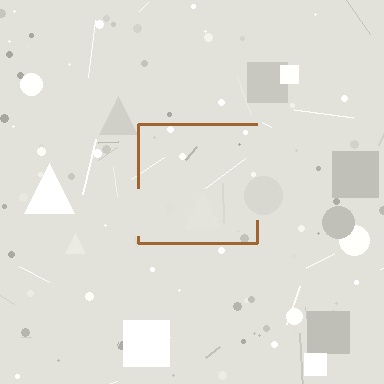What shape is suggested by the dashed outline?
The dashed outline suggests a square.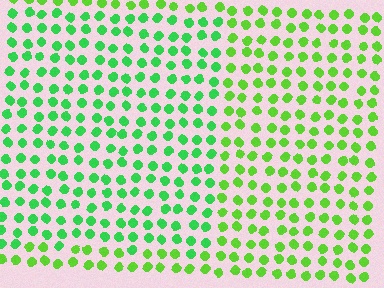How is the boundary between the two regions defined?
The boundary is defined purely by a slight shift in hue (about 27 degrees). Spacing, size, and orientation are identical on both sides.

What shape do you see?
I see a rectangle.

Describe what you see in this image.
The image is filled with small lime elements in a uniform arrangement. A rectangle-shaped region is visible where the elements are tinted to a slightly different hue, forming a subtle color boundary.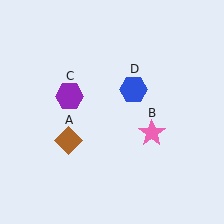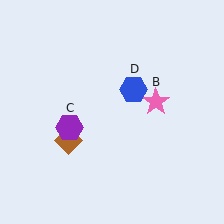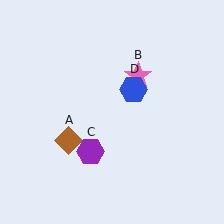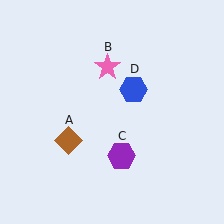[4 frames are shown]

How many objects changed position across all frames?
2 objects changed position: pink star (object B), purple hexagon (object C).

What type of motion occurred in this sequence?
The pink star (object B), purple hexagon (object C) rotated counterclockwise around the center of the scene.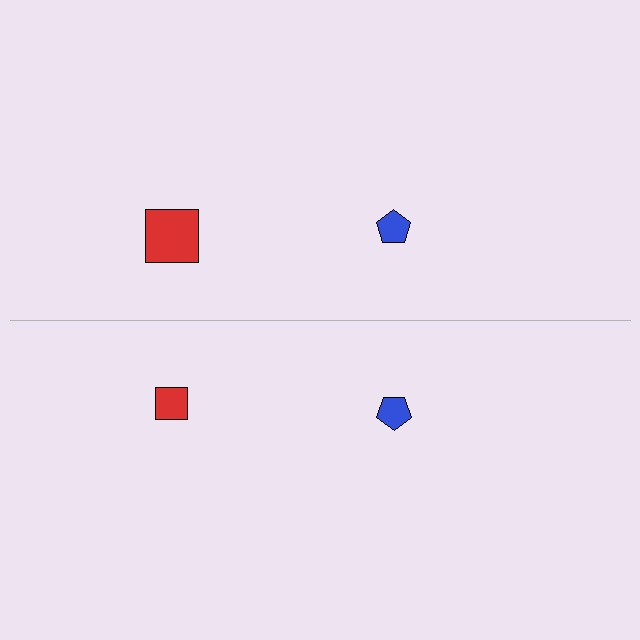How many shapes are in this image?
There are 4 shapes in this image.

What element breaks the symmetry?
The red square on the bottom side has a different size than its mirror counterpart.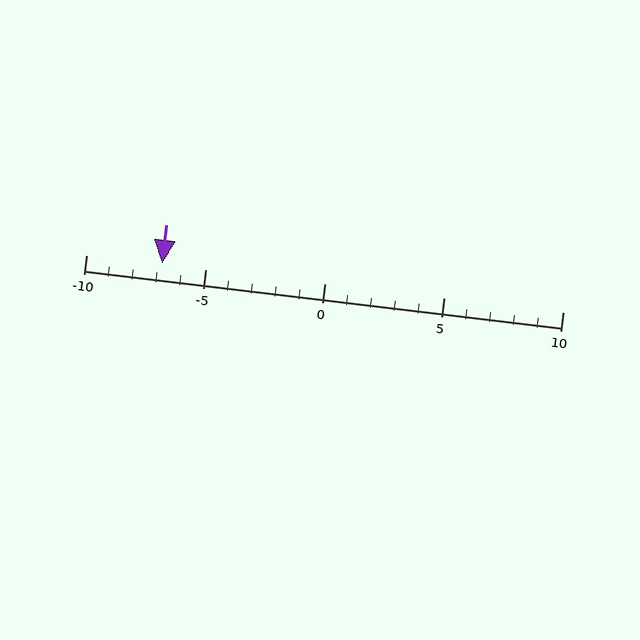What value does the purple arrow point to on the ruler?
The purple arrow points to approximately -7.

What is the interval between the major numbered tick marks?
The major tick marks are spaced 5 units apart.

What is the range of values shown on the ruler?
The ruler shows values from -10 to 10.